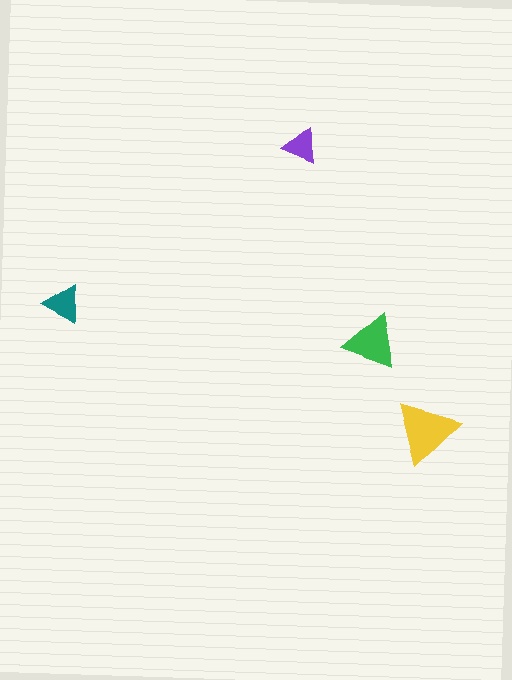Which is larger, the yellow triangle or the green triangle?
The yellow one.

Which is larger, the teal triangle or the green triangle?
The green one.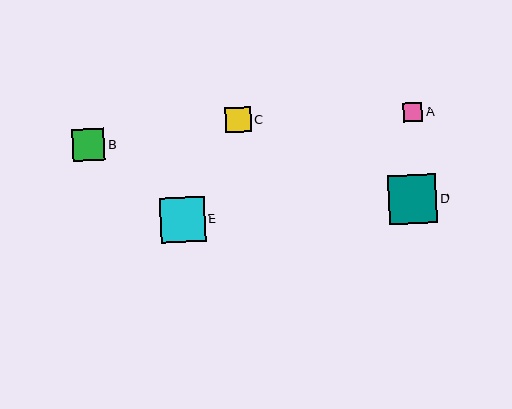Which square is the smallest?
Square A is the smallest with a size of approximately 19 pixels.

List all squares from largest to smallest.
From largest to smallest: D, E, B, C, A.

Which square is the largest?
Square D is the largest with a size of approximately 49 pixels.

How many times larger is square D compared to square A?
Square D is approximately 2.6 times the size of square A.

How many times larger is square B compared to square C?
Square B is approximately 1.3 times the size of square C.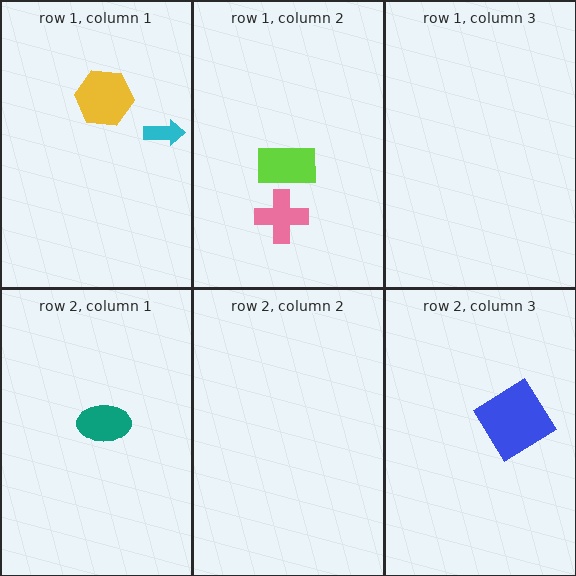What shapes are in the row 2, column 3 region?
The blue diamond.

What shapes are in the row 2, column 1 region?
The teal ellipse.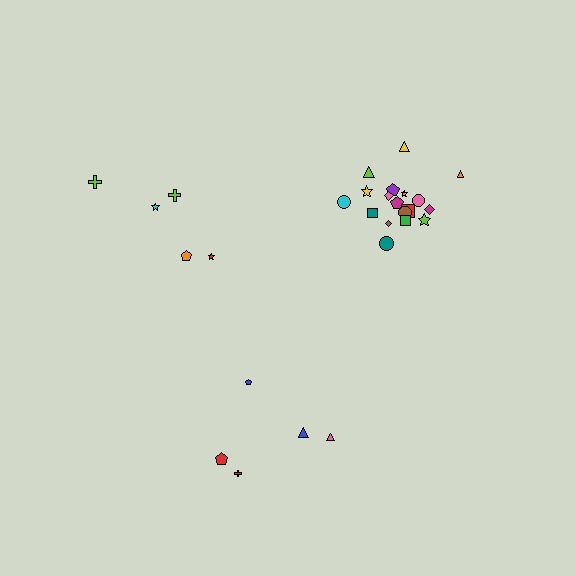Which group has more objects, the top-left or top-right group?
The top-right group.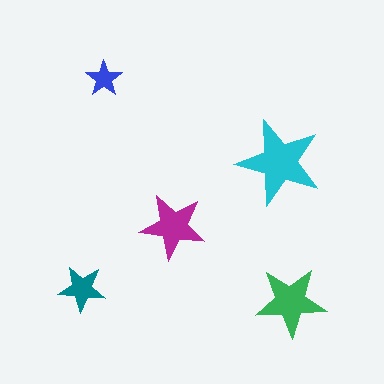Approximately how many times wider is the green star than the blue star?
About 2 times wider.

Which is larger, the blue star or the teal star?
The teal one.